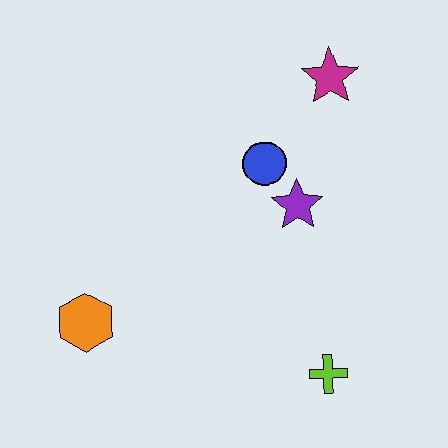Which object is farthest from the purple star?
The orange hexagon is farthest from the purple star.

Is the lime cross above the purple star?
No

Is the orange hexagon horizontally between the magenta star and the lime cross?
No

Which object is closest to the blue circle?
The purple star is closest to the blue circle.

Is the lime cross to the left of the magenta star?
Yes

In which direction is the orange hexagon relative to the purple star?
The orange hexagon is to the left of the purple star.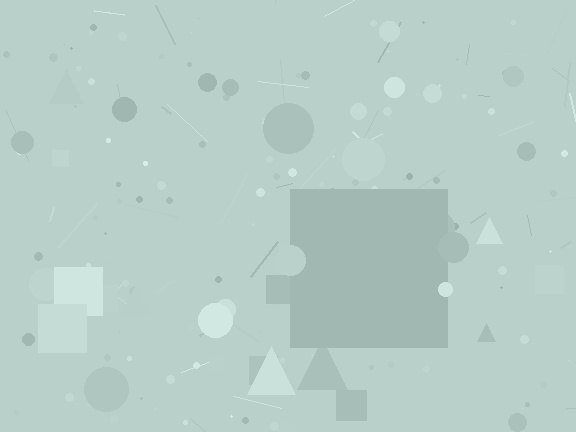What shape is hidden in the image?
A square is hidden in the image.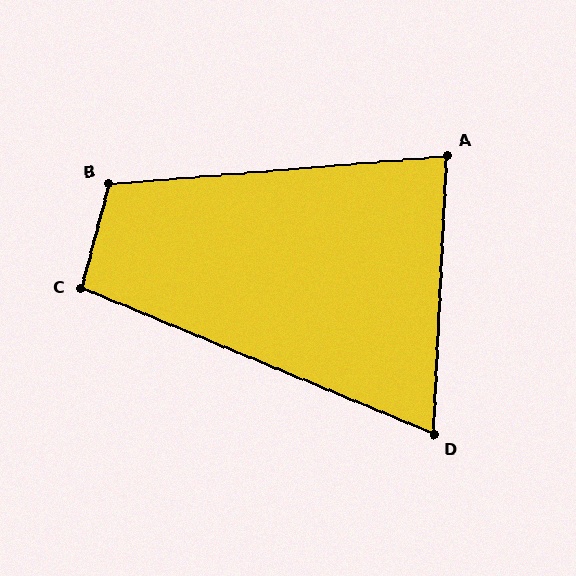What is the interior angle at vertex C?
Approximately 97 degrees (obtuse).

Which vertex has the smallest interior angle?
D, at approximately 70 degrees.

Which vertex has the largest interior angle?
B, at approximately 110 degrees.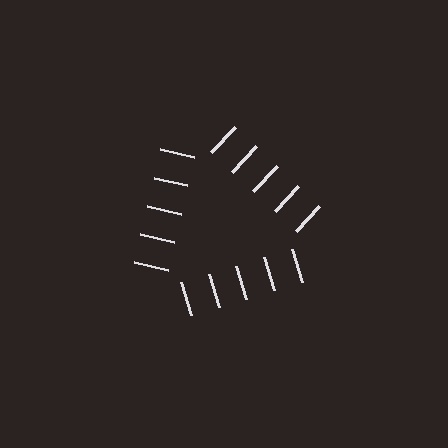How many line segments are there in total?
15 — 5 along each of the 3 edges.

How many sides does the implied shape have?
3 sides — the line-ends trace a triangle.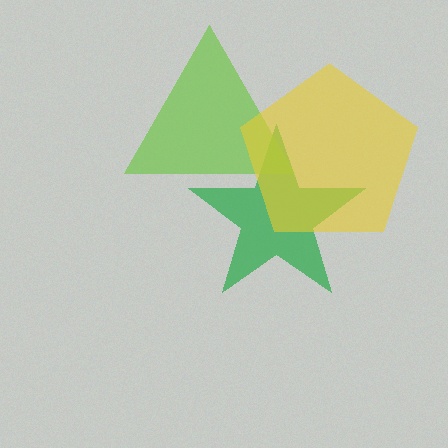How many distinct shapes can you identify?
There are 3 distinct shapes: a green star, a lime triangle, a yellow pentagon.